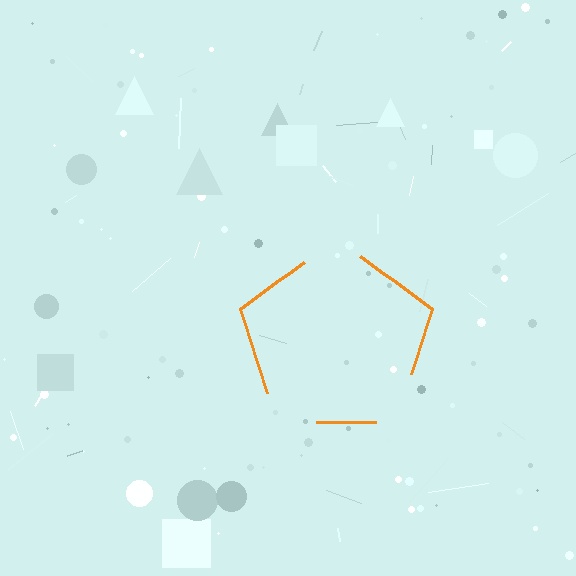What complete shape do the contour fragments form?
The contour fragments form a pentagon.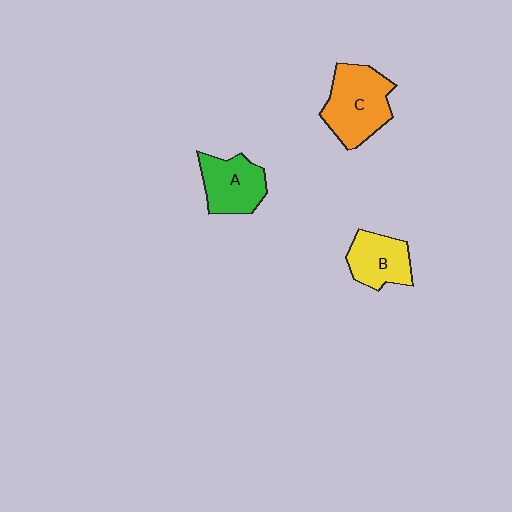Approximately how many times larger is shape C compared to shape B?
Approximately 1.4 times.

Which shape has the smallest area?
Shape B (yellow).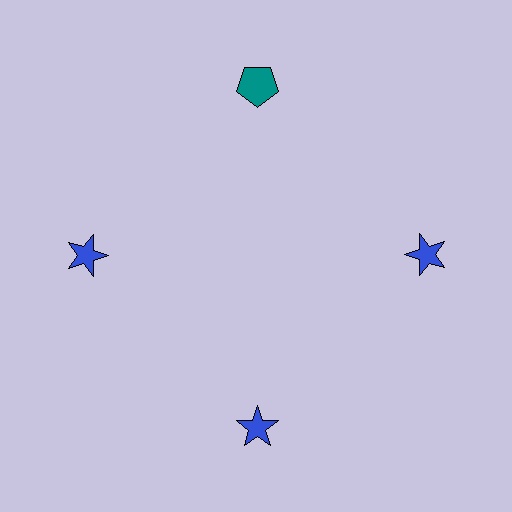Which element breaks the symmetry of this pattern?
The teal pentagon at roughly the 12 o'clock position breaks the symmetry. All other shapes are blue stars.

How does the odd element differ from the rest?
It differs in both color (teal instead of blue) and shape (pentagon instead of star).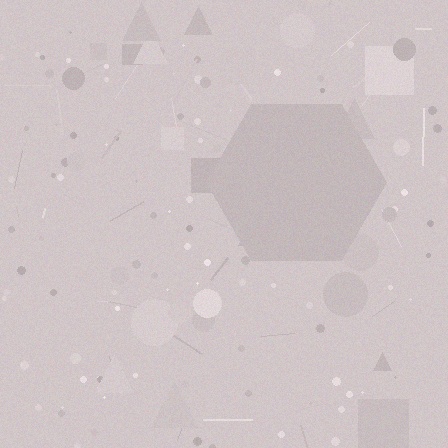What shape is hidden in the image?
A hexagon is hidden in the image.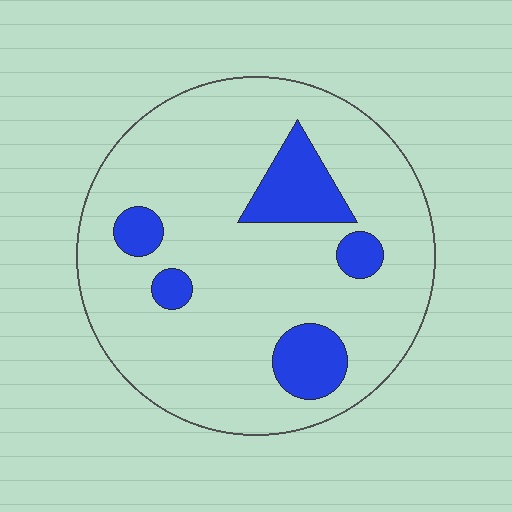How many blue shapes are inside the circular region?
5.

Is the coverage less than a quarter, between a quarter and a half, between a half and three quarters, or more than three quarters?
Less than a quarter.